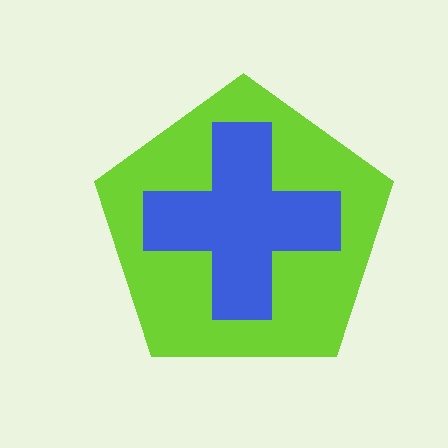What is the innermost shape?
The blue cross.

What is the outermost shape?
The lime pentagon.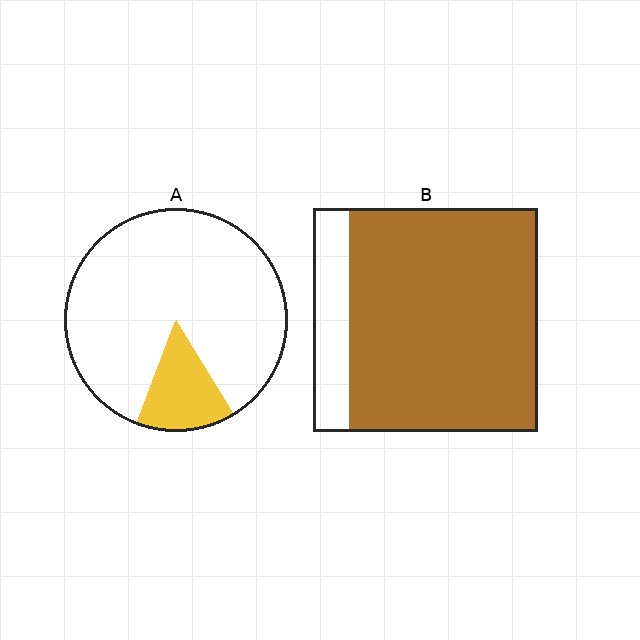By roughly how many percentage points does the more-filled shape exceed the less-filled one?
By roughly 70 percentage points (B over A).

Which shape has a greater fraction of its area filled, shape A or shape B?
Shape B.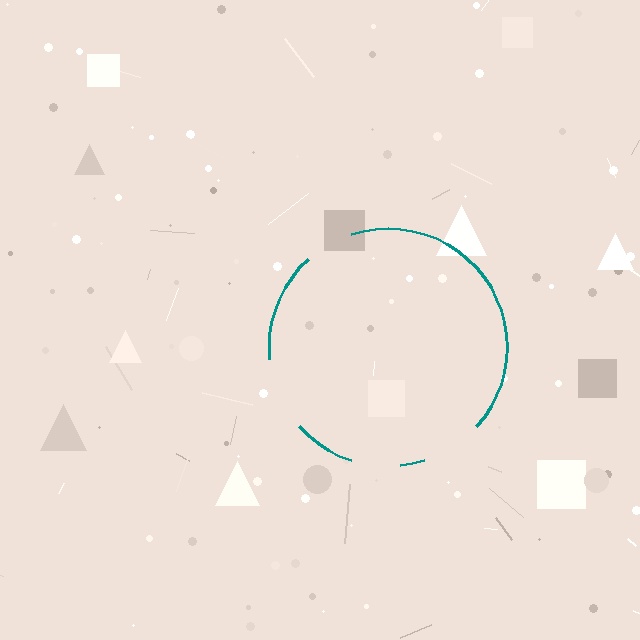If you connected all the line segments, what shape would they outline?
They would outline a circle.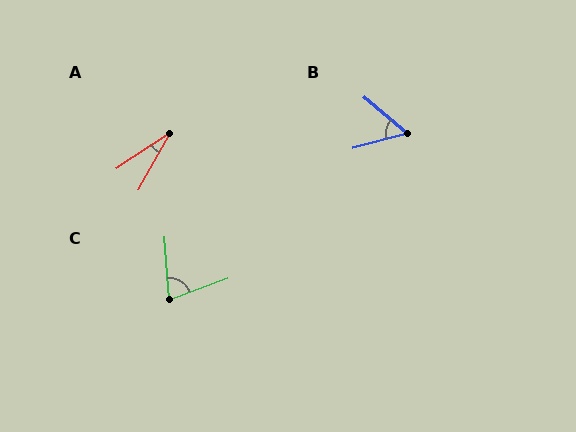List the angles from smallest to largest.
A (27°), B (55°), C (73°).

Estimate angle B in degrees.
Approximately 55 degrees.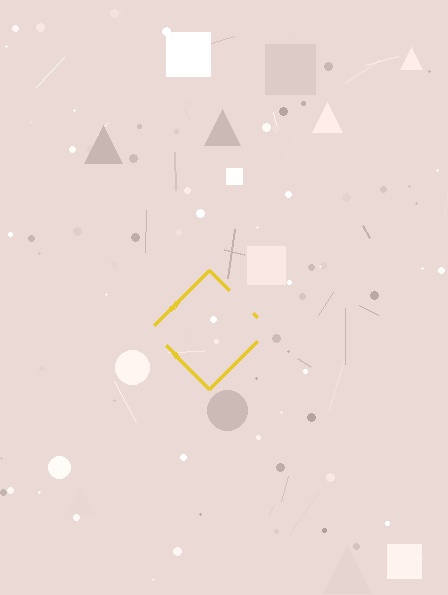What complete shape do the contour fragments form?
The contour fragments form a diamond.